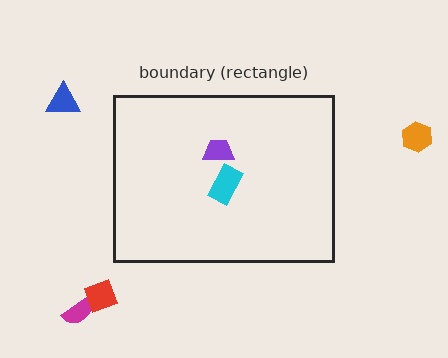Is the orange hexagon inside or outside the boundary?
Outside.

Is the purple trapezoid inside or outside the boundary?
Inside.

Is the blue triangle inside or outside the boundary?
Outside.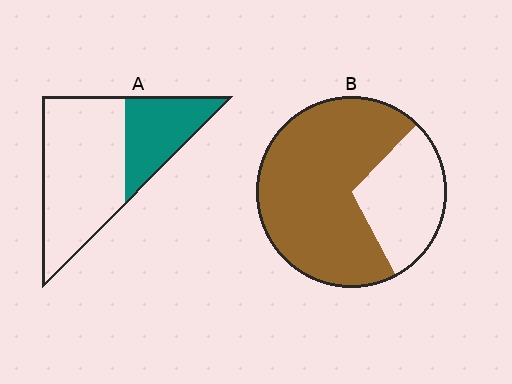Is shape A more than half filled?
No.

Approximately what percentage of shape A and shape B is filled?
A is approximately 30% and B is approximately 70%.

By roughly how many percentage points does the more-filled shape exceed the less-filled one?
By roughly 40 percentage points (B over A).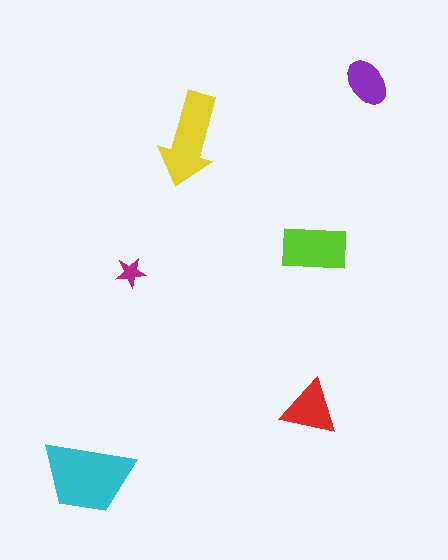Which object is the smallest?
The magenta star.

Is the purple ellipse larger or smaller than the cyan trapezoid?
Smaller.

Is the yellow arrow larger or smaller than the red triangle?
Larger.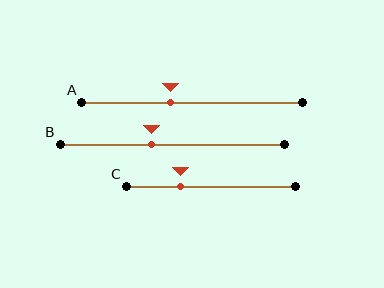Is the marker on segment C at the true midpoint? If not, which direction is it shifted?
No, the marker on segment C is shifted to the left by about 18% of the segment length.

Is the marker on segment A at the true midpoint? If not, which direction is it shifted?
No, the marker on segment A is shifted to the left by about 10% of the segment length.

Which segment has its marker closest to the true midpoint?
Segment B has its marker closest to the true midpoint.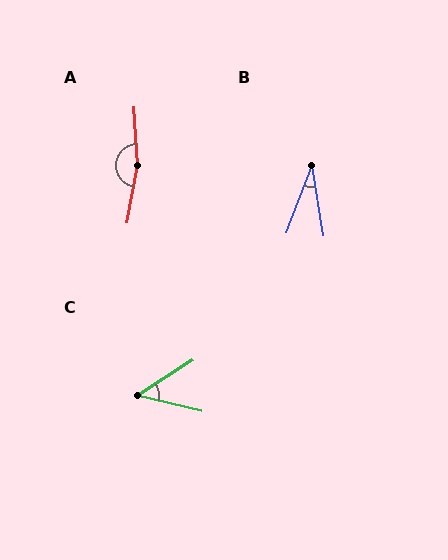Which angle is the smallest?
B, at approximately 30 degrees.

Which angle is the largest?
A, at approximately 167 degrees.